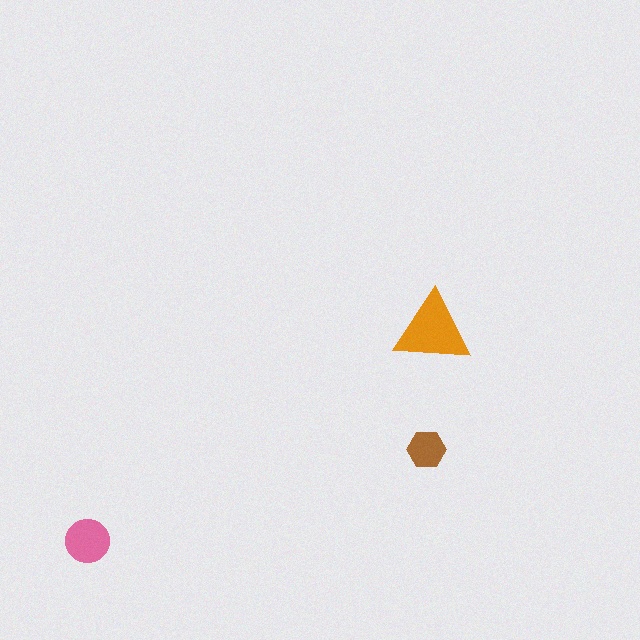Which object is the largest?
The orange triangle.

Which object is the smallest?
The brown hexagon.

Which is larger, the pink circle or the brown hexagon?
The pink circle.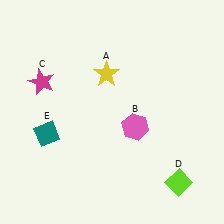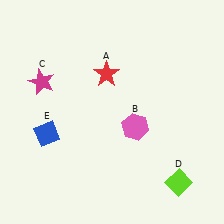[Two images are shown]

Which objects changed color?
A changed from yellow to red. E changed from teal to blue.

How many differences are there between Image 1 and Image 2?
There are 2 differences between the two images.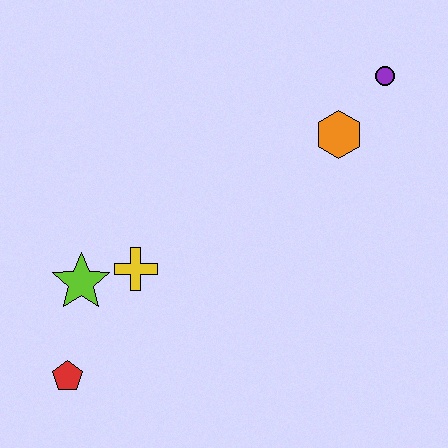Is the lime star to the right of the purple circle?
No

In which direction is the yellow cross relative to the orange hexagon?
The yellow cross is to the left of the orange hexagon.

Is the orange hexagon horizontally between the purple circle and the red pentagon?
Yes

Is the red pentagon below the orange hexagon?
Yes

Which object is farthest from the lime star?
The purple circle is farthest from the lime star.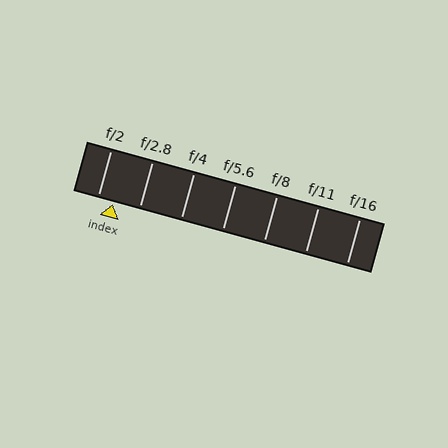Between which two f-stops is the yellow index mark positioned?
The index mark is between f/2 and f/2.8.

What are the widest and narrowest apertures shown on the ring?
The widest aperture shown is f/2 and the narrowest is f/16.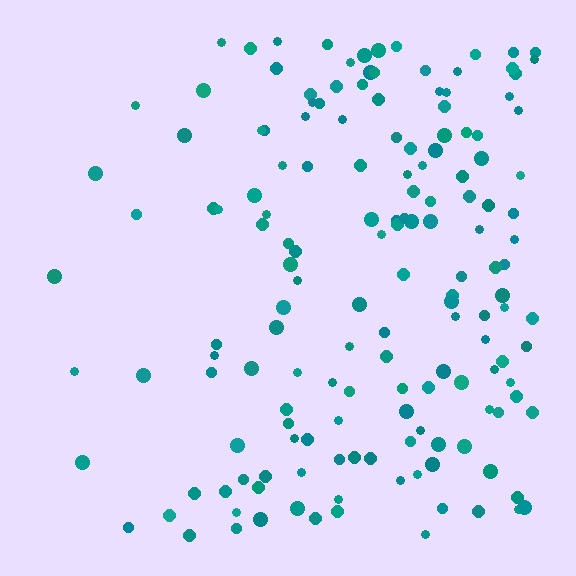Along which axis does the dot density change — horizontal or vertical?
Horizontal.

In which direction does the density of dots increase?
From left to right, with the right side densest.